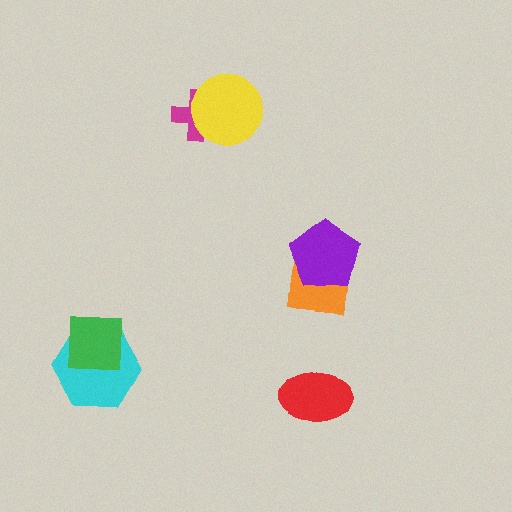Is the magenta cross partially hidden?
Yes, it is partially covered by another shape.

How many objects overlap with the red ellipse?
0 objects overlap with the red ellipse.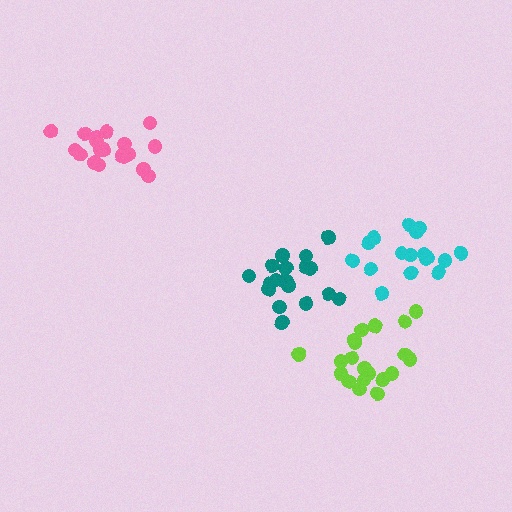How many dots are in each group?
Group 1: 19 dots, Group 2: 19 dots, Group 3: 17 dots, Group 4: 21 dots (76 total).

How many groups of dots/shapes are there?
There are 4 groups.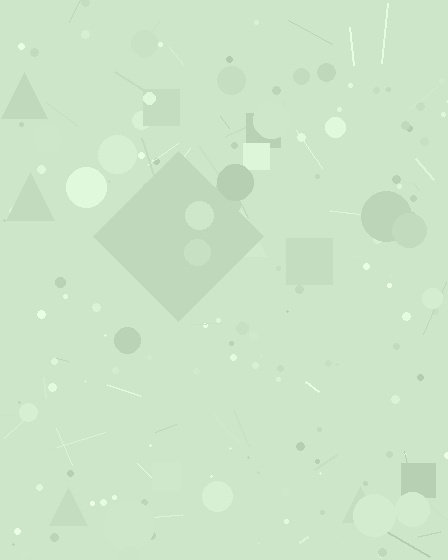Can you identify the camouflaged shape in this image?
The camouflaged shape is a diamond.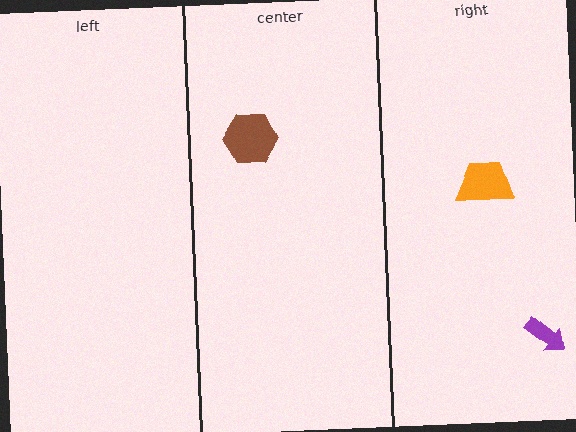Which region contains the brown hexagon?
The center region.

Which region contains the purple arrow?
The right region.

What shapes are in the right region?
The orange trapezoid, the purple arrow.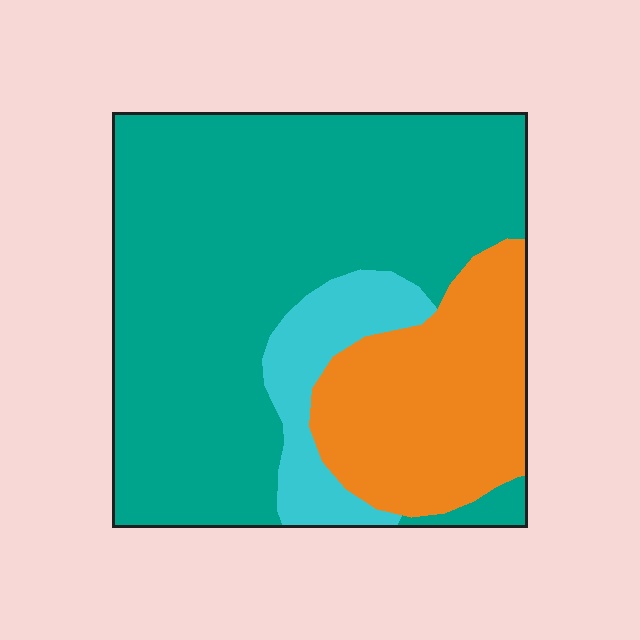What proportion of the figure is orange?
Orange takes up about one quarter (1/4) of the figure.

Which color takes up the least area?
Cyan, at roughly 10%.